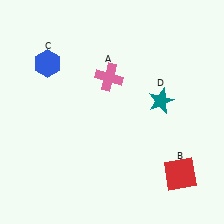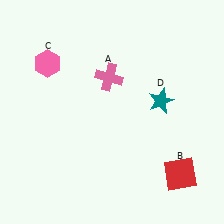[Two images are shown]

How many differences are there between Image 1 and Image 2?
There is 1 difference between the two images.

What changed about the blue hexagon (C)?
In Image 1, C is blue. In Image 2, it changed to pink.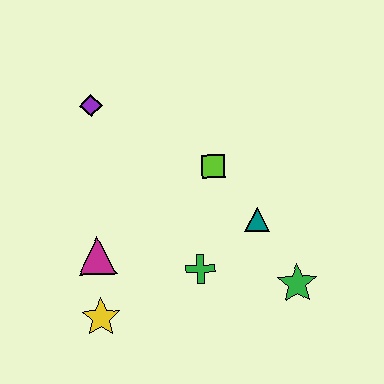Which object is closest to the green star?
The teal triangle is closest to the green star.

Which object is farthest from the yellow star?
The purple diamond is farthest from the yellow star.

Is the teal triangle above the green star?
Yes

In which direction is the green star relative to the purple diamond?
The green star is to the right of the purple diamond.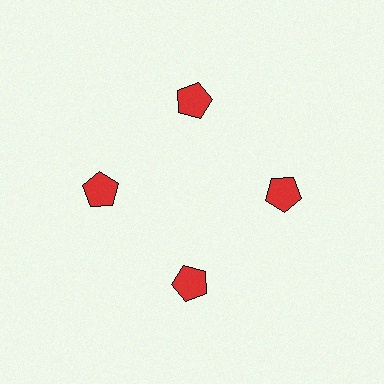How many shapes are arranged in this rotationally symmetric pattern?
There are 4 shapes, arranged in 4 groups of 1.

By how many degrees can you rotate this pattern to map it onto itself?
The pattern maps onto itself every 90 degrees of rotation.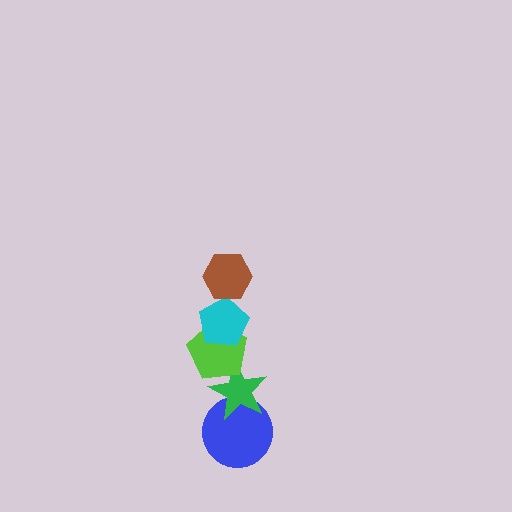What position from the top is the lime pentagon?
The lime pentagon is 3rd from the top.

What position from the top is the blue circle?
The blue circle is 5th from the top.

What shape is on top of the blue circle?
The green star is on top of the blue circle.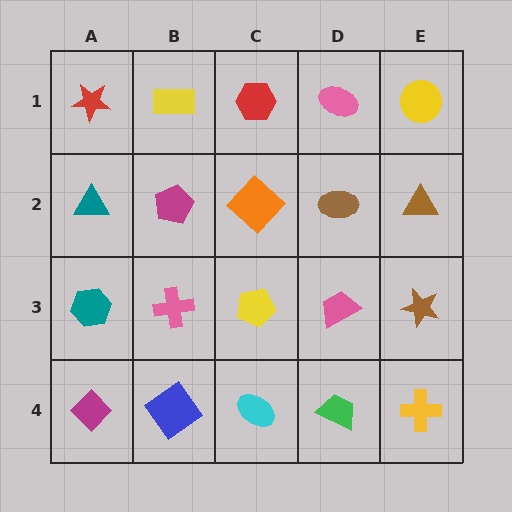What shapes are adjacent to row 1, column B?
A magenta pentagon (row 2, column B), a red star (row 1, column A), a red hexagon (row 1, column C).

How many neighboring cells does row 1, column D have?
3.